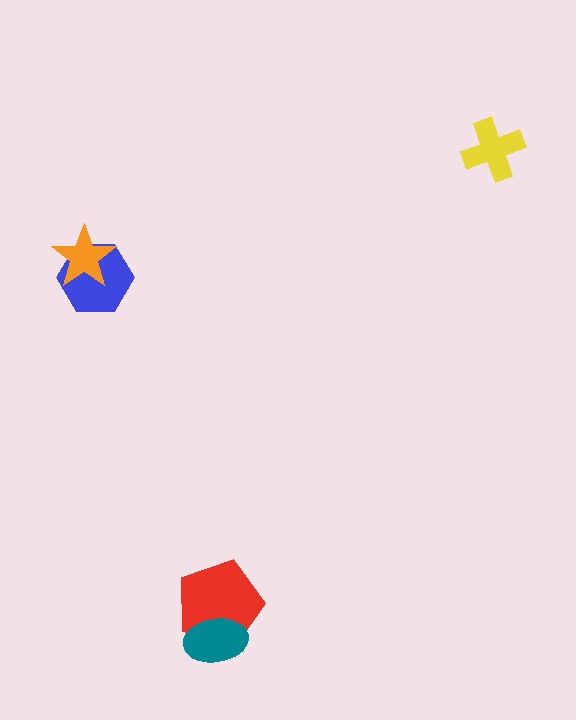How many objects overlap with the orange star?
1 object overlaps with the orange star.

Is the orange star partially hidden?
No, no other shape covers it.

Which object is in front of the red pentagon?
The teal ellipse is in front of the red pentagon.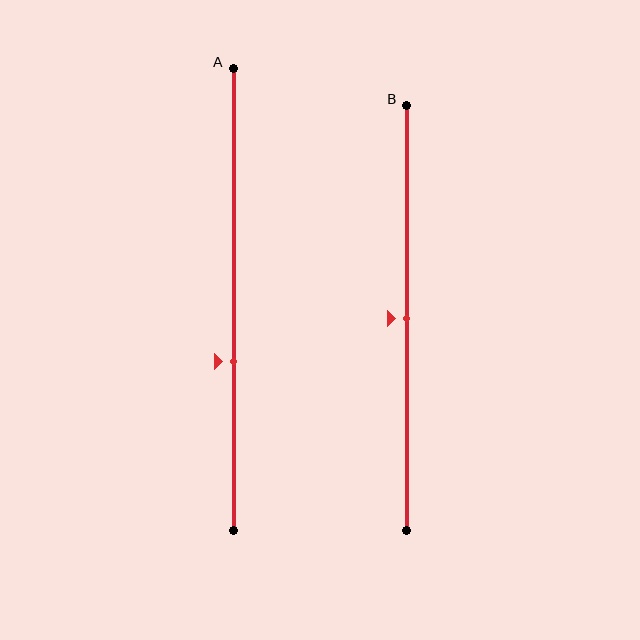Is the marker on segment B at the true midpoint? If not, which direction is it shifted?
Yes, the marker on segment B is at the true midpoint.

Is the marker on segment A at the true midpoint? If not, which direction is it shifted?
No, the marker on segment A is shifted downward by about 13% of the segment length.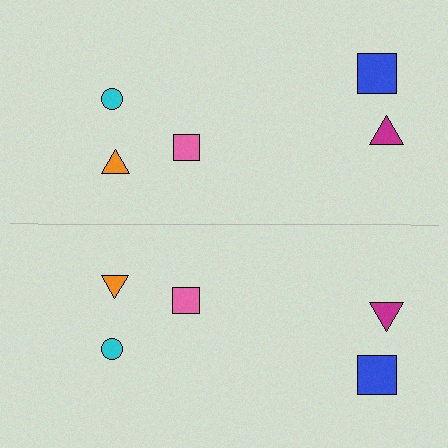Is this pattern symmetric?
Yes, this pattern has bilateral (reflection) symmetry.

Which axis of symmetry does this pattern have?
The pattern has a horizontal axis of symmetry running through the center of the image.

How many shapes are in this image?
There are 10 shapes in this image.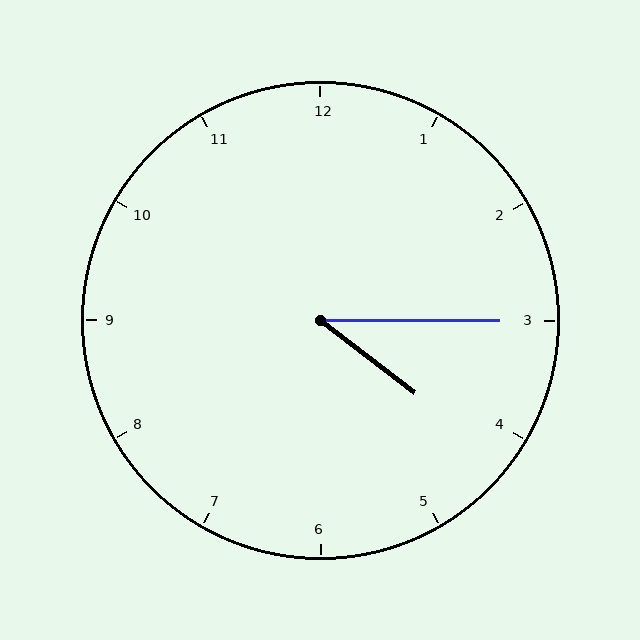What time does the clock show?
4:15.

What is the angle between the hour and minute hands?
Approximately 38 degrees.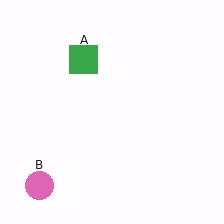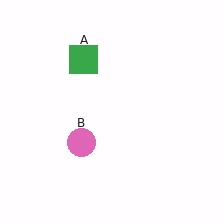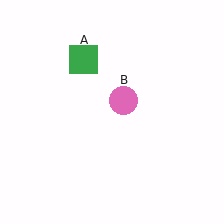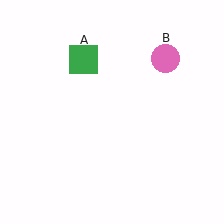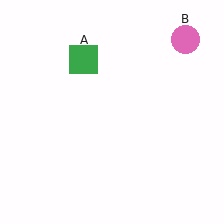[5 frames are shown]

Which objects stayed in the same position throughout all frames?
Green square (object A) remained stationary.